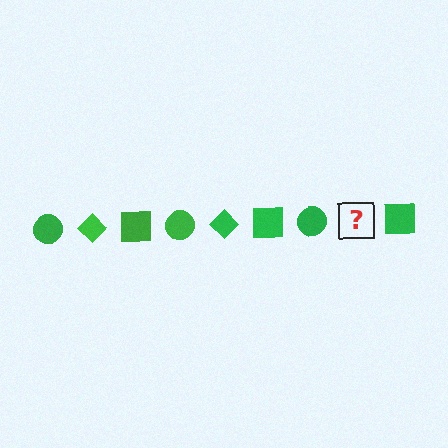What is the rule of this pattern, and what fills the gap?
The rule is that the pattern cycles through circle, diamond, square shapes in green. The gap should be filled with a green diamond.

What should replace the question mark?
The question mark should be replaced with a green diamond.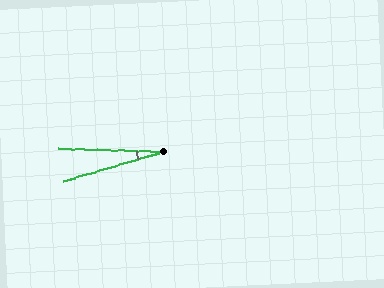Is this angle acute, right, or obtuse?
It is acute.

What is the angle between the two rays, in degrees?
Approximately 18 degrees.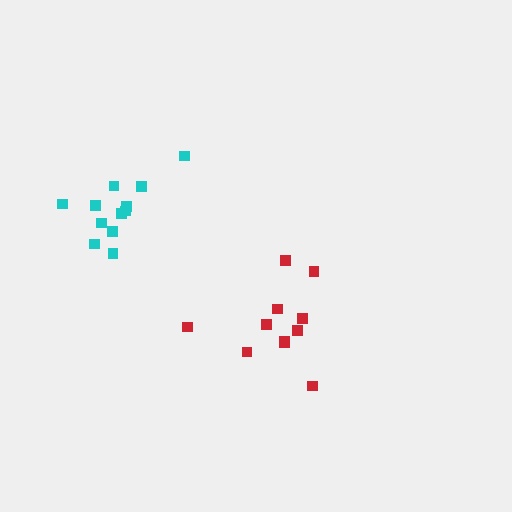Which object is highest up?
The cyan cluster is topmost.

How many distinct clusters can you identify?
There are 2 distinct clusters.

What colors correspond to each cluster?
The clusters are colored: cyan, red.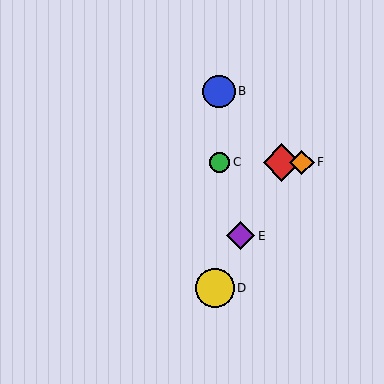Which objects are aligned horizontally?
Objects A, C, F are aligned horizontally.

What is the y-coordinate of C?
Object C is at y≈162.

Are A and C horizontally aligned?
Yes, both are at y≈162.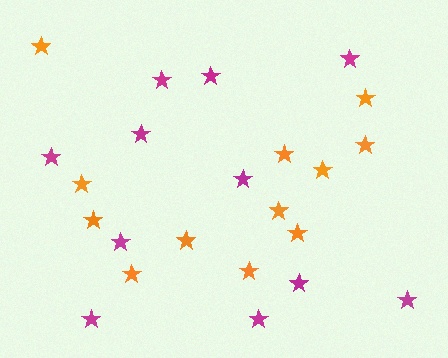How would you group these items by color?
There are 2 groups: one group of orange stars (12) and one group of magenta stars (11).